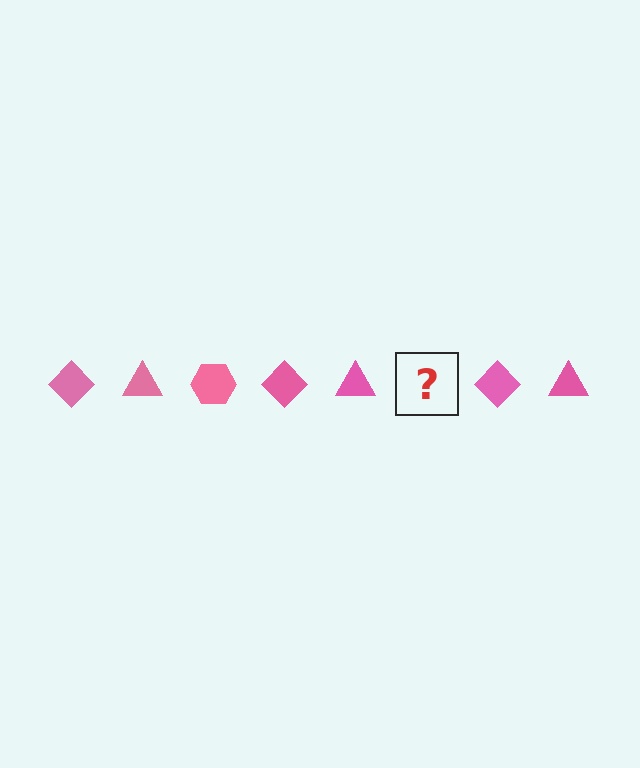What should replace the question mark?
The question mark should be replaced with a pink hexagon.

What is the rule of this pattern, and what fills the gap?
The rule is that the pattern cycles through diamond, triangle, hexagon shapes in pink. The gap should be filled with a pink hexagon.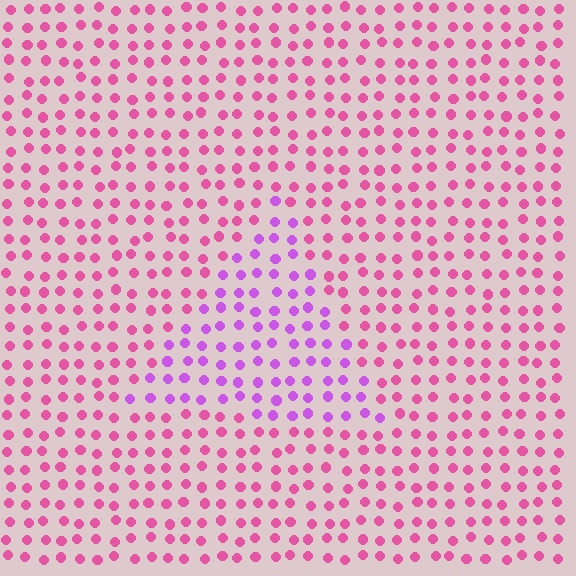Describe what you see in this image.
The image is filled with small pink elements in a uniform arrangement. A triangle-shaped region is visible where the elements are tinted to a slightly different hue, forming a subtle color boundary.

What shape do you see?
I see a triangle.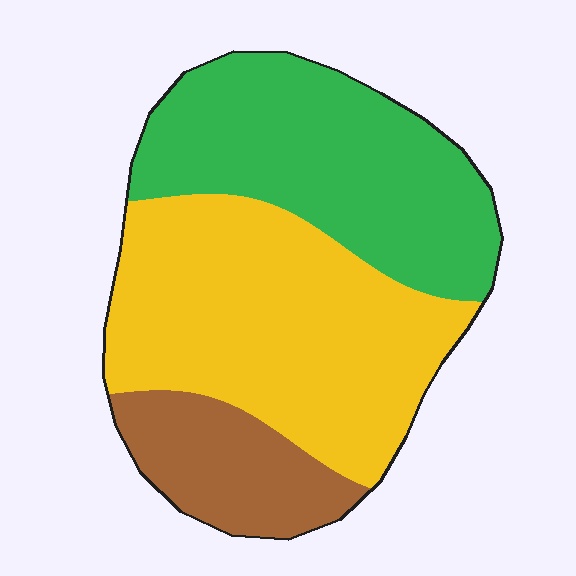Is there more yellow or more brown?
Yellow.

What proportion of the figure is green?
Green takes up about three eighths (3/8) of the figure.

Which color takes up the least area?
Brown, at roughly 15%.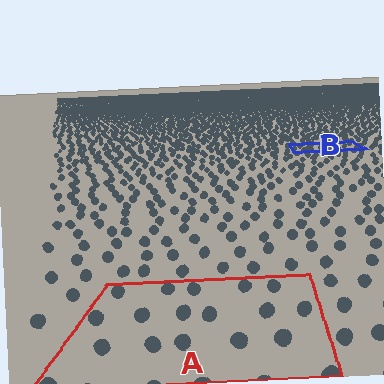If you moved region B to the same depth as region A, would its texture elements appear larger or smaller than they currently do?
They would appear larger. At a closer depth, the same texture elements are projected at a bigger on-screen size.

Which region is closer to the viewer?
Region A is closer. The texture elements there are larger and more spread out.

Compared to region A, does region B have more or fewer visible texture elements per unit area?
Region B has more texture elements per unit area — they are packed more densely because it is farther away.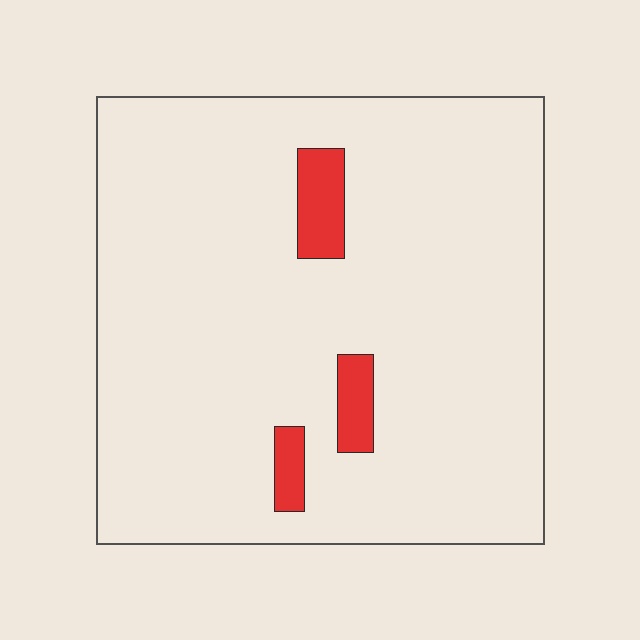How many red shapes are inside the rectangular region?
3.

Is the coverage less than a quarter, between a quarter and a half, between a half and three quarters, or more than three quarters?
Less than a quarter.